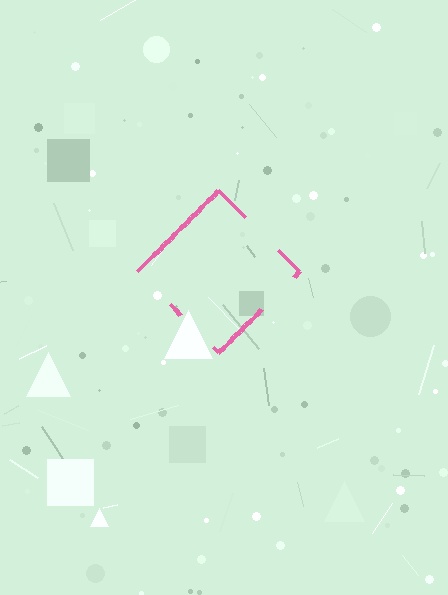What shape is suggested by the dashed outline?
The dashed outline suggests a diamond.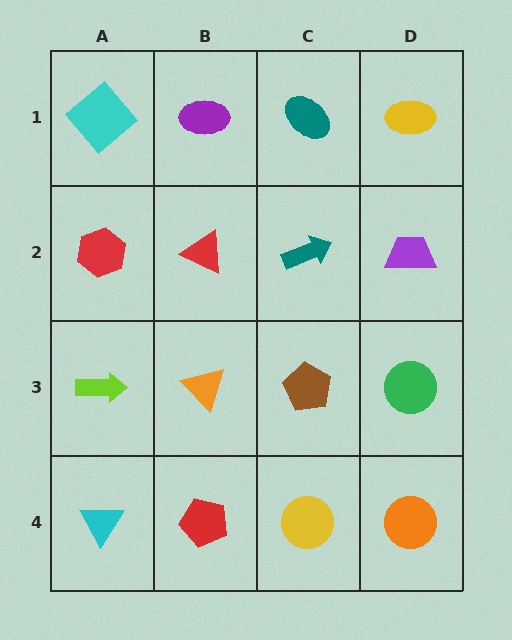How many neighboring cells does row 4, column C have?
3.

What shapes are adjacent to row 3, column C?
A teal arrow (row 2, column C), a yellow circle (row 4, column C), an orange triangle (row 3, column B), a green circle (row 3, column D).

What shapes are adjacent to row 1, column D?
A purple trapezoid (row 2, column D), a teal ellipse (row 1, column C).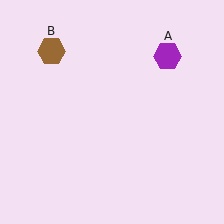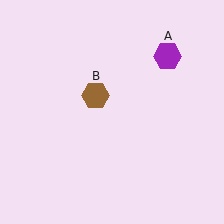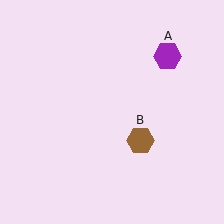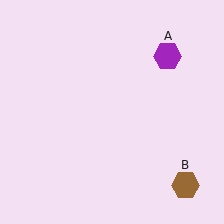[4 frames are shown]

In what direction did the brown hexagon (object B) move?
The brown hexagon (object B) moved down and to the right.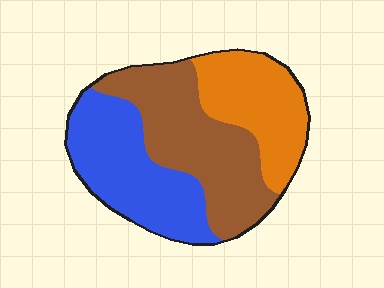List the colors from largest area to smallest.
From largest to smallest: brown, blue, orange.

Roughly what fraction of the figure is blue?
Blue takes up between a third and a half of the figure.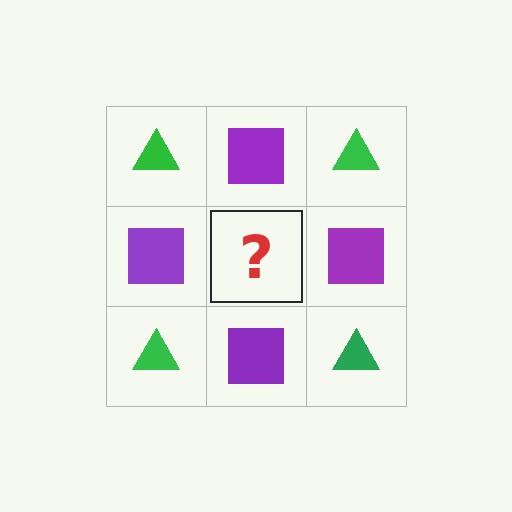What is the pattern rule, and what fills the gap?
The rule is that it alternates green triangle and purple square in a checkerboard pattern. The gap should be filled with a green triangle.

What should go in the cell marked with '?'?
The missing cell should contain a green triangle.